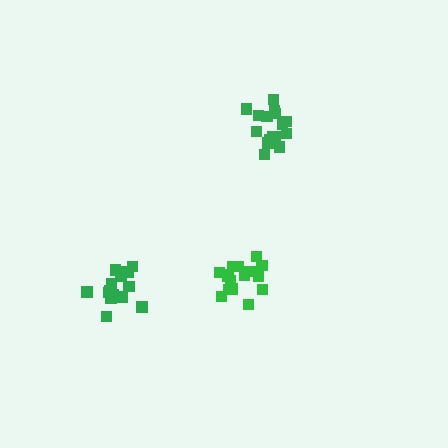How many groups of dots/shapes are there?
There are 3 groups.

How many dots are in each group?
Group 1: 18 dots, Group 2: 15 dots, Group 3: 16 dots (49 total).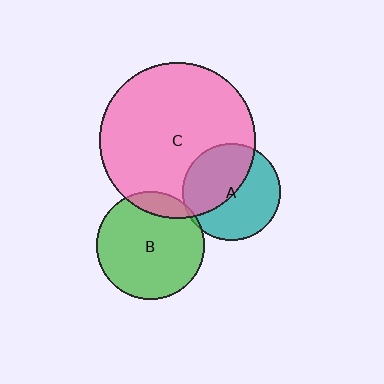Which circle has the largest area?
Circle C (pink).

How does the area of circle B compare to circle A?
Approximately 1.2 times.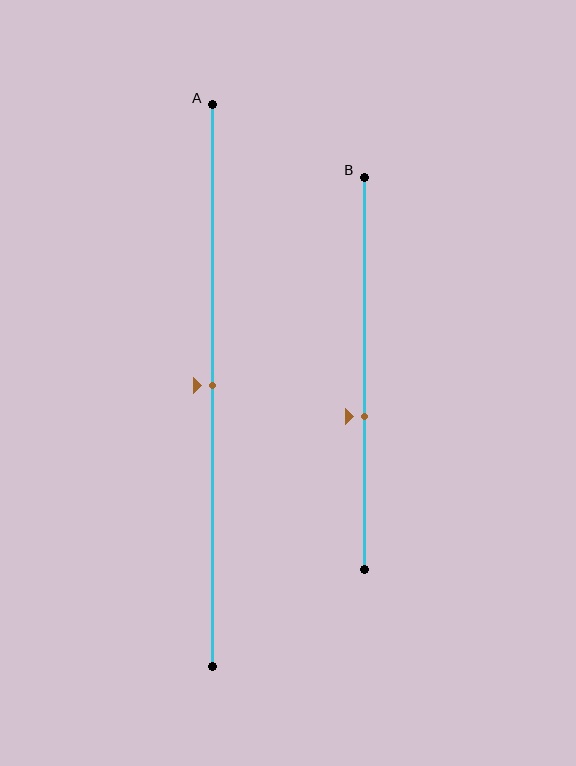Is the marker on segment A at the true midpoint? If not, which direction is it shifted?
Yes, the marker on segment A is at the true midpoint.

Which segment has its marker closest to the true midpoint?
Segment A has its marker closest to the true midpoint.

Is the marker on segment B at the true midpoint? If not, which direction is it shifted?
No, the marker on segment B is shifted downward by about 11% of the segment length.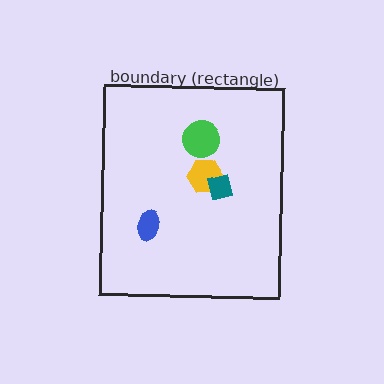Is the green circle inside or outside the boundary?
Inside.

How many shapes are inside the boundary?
4 inside, 0 outside.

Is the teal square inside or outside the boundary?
Inside.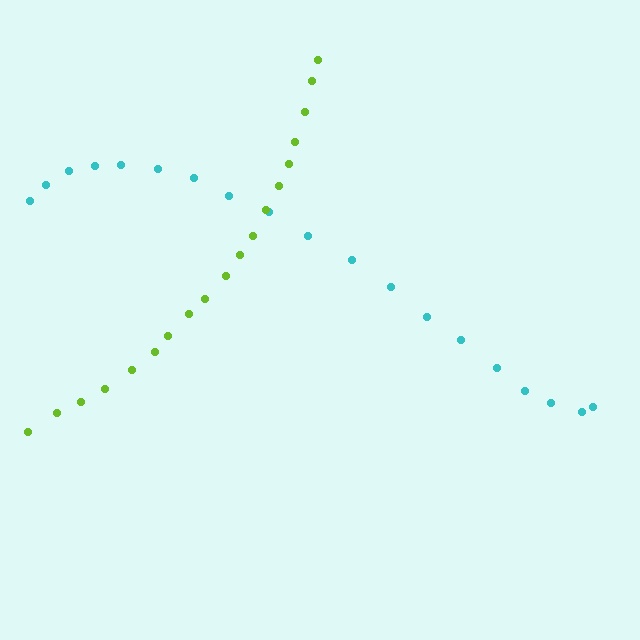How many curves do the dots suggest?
There are 2 distinct paths.